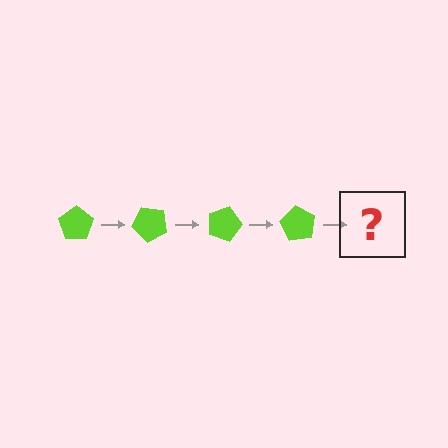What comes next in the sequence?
The next element should be a lime pentagon rotated 180 degrees.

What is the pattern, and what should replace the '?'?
The pattern is that the pentagon rotates 45 degrees each step. The '?' should be a lime pentagon rotated 180 degrees.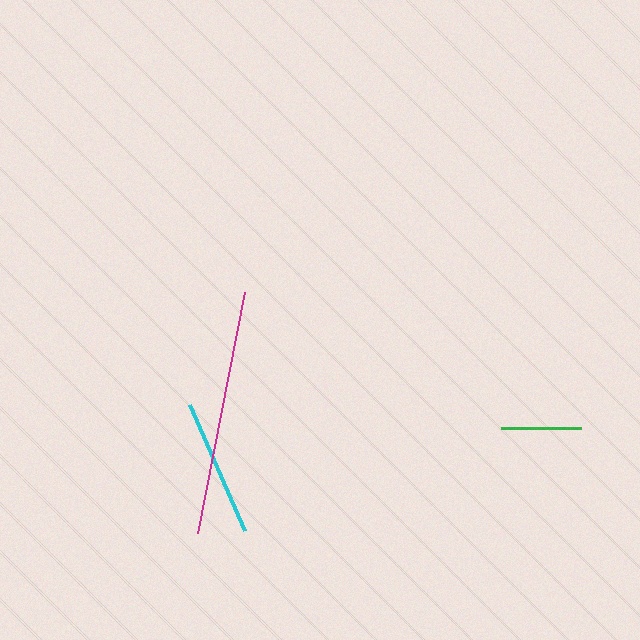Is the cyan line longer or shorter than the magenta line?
The magenta line is longer than the cyan line.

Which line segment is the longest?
The magenta line is the longest at approximately 246 pixels.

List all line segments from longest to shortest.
From longest to shortest: magenta, cyan, green.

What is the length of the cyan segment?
The cyan segment is approximately 138 pixels long.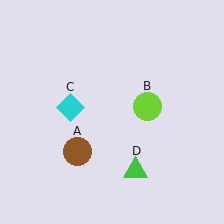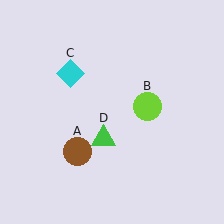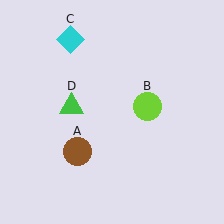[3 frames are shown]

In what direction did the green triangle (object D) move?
The green triangle (object D) moved up and to the left.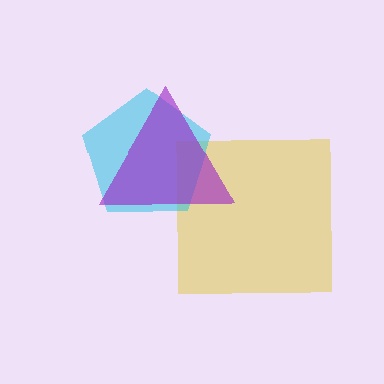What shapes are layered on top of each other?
The layered shapes are: a yellow square, a cyan pentagon, a purple triangle.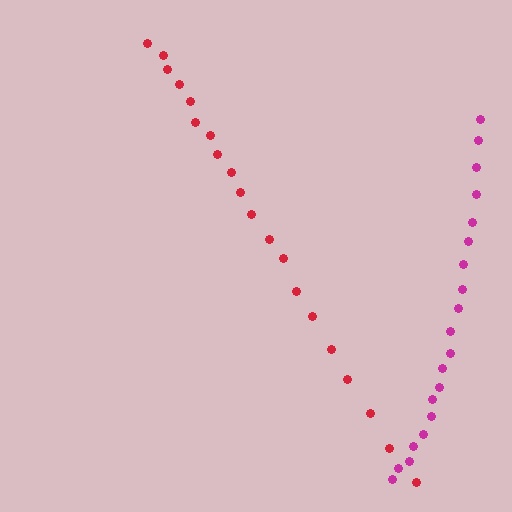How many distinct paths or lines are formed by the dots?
There are 2 distinct paths.